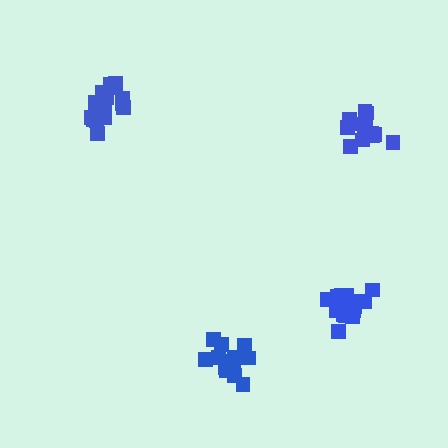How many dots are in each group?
Group 1: 15 dots, Group 2: 14 dots, Group 3: 17 dots, Group 4: 17 dots (63 total).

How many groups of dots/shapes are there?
There are 4 groups.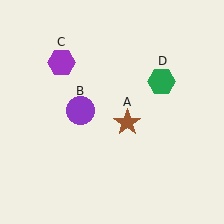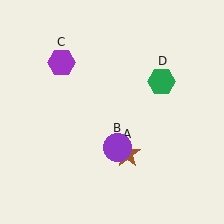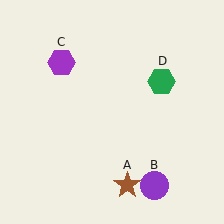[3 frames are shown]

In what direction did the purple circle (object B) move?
The purple circle (object B) moved down and to the right.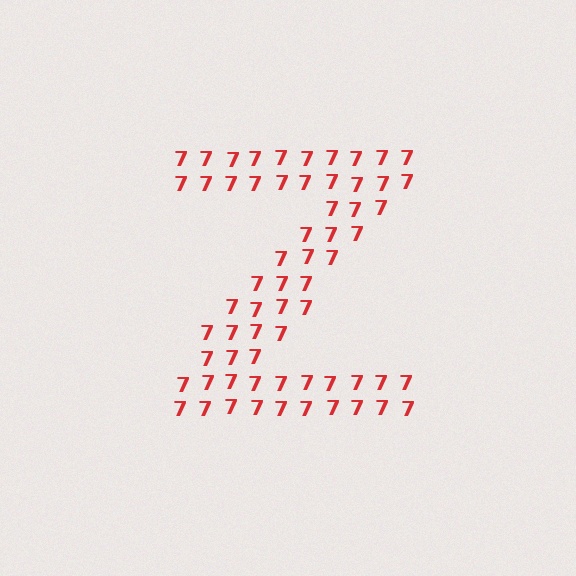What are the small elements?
The small elements are digit 7's.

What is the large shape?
The large shape is the letter Z.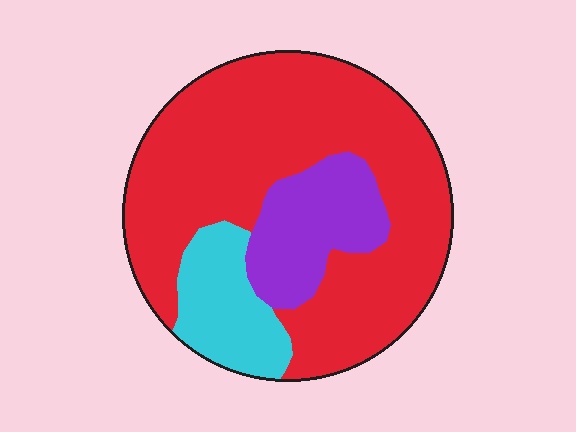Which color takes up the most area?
Red, at roughly 70%.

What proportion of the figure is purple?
Purple covers about 15% of the figure.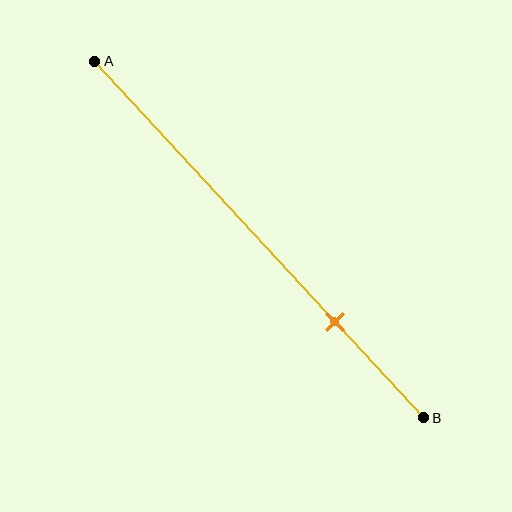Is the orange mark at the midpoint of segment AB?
No, the mark is at about 75% from A, not at the 50% midpoint.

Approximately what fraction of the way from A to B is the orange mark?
The orange mark is approximately 75% of the way from A to B.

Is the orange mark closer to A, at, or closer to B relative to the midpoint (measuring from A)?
The orange mark is closer to point B than the midpoint of segment AB.